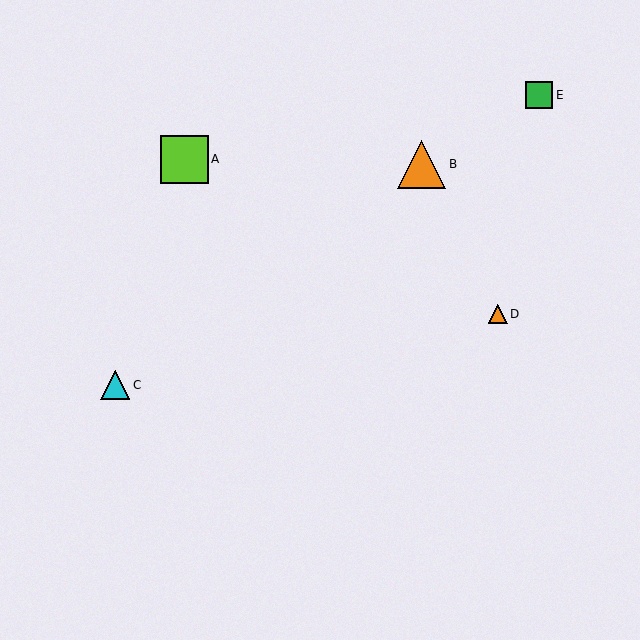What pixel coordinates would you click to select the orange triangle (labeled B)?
Click at (421, 164) to select the orange triangle B.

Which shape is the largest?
The orange triangle (labeled B) is the largest.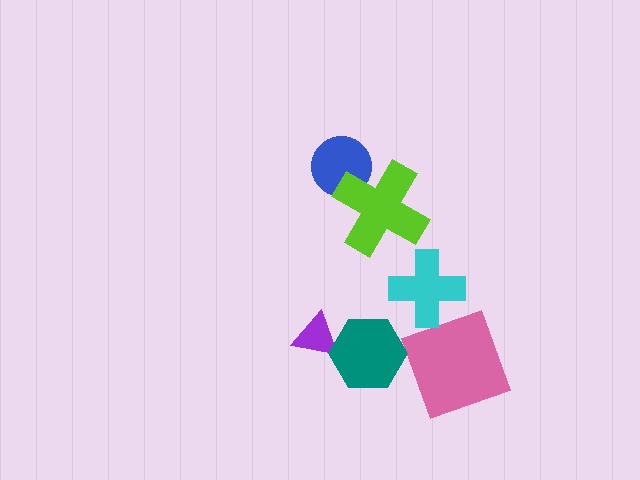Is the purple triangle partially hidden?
Yes, it is partially covered by another shape.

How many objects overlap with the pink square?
0 objects overlap with the pink square.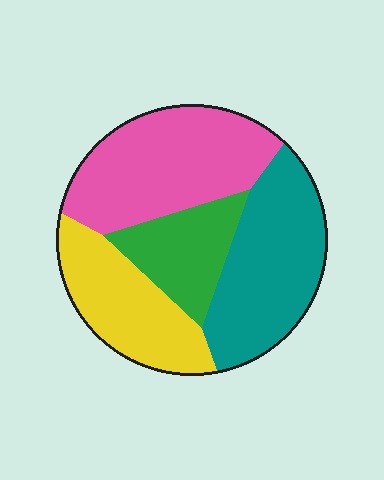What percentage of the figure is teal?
Teal takes up between a sixth and a third of the figure.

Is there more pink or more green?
Pink.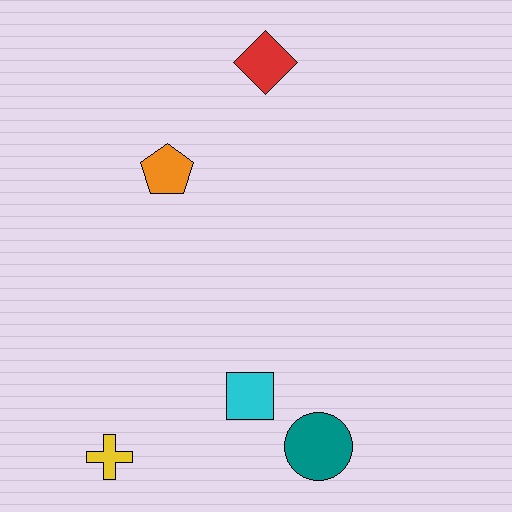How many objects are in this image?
There are 5 objects.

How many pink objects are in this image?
There are no pink objects.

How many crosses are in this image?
There is 1 cross.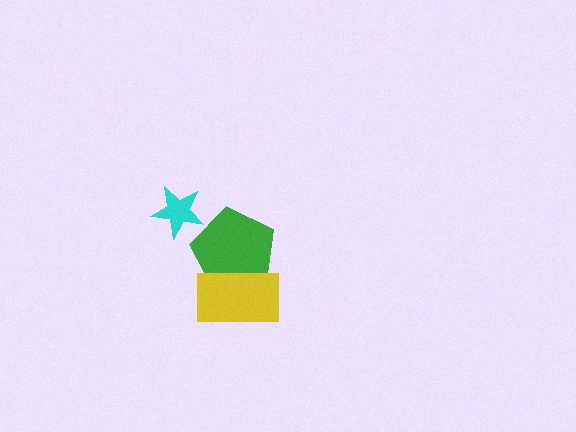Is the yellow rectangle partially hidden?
No, no other shape covers it.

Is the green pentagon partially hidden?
Yes, it is partially covered by another shape.